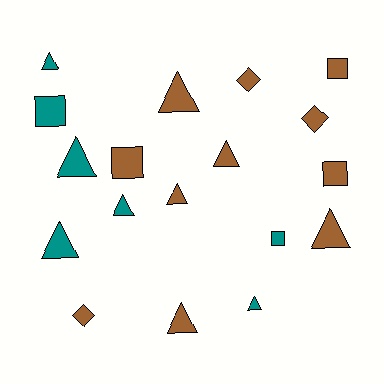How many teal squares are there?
There are 2 teal squares.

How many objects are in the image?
There are 18 objects.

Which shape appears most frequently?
Triangle, with 10 objects.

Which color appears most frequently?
Brown, with 11 objects.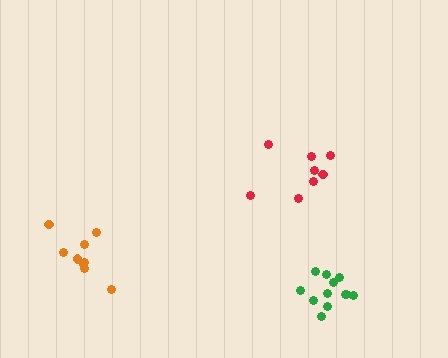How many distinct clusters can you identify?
There are 3 distinct clusters.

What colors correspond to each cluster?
The clusters are colored: green, orange, red.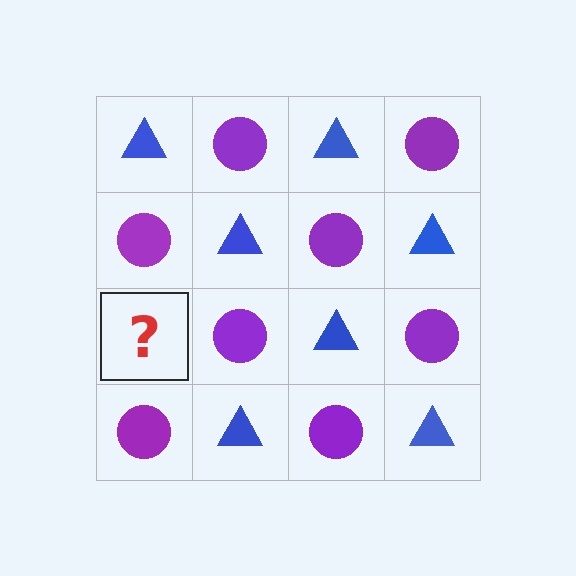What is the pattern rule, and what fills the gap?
The rule is that it alternates blue triangle and purple circle in a checkerboard pattern. The gap should be filled with a blue triangle.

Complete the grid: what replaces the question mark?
The question mark should be replaced with a blue triangle.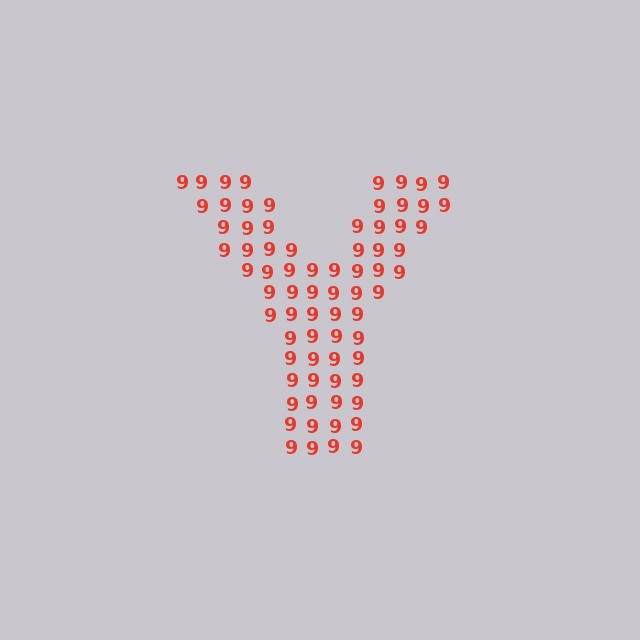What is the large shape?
The large shape is the letter Y.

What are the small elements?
The small elements are digit 9's.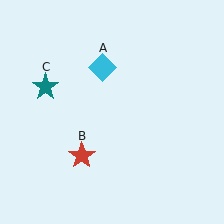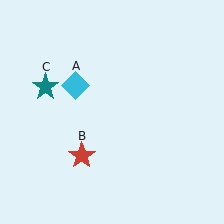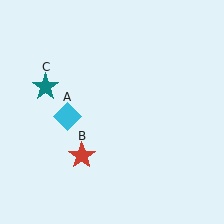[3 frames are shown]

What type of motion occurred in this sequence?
The cyan diamond (object A) rotated counterclockwise around the center of the scene.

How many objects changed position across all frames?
1 object changed position: cyan diamond (object A).